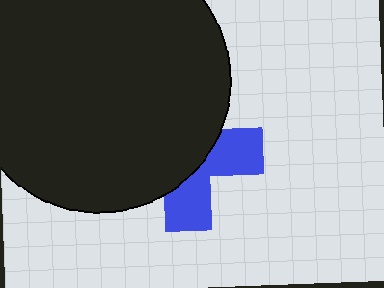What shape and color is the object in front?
The object in front is a black circle.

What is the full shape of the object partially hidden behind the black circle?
The partially hidden object is a blue cross.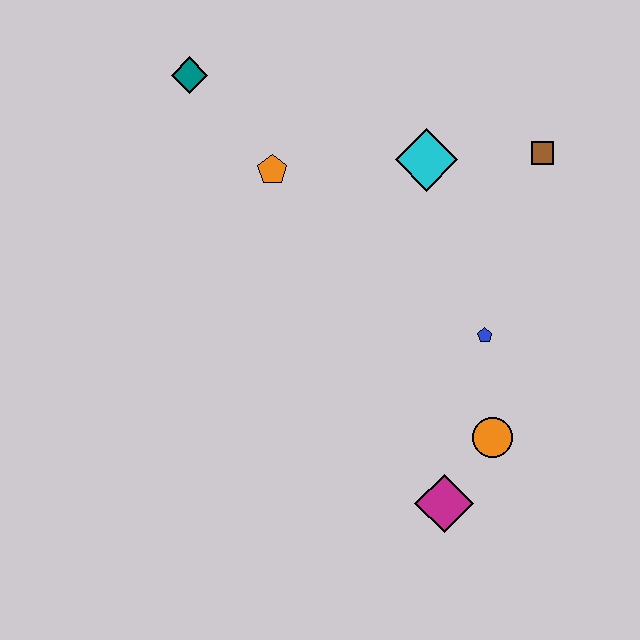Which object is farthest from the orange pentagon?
The magenta diamond is farthest from the orange pentagon.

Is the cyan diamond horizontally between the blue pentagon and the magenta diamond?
No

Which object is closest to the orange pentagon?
The teal diamond is closest to the orange pentagon.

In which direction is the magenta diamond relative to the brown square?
The magenta diamond is below the brown square.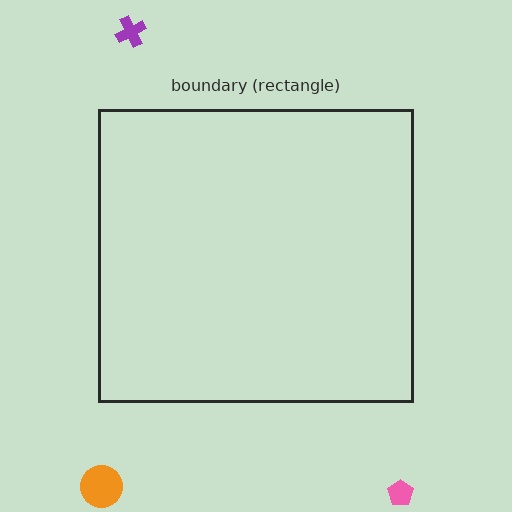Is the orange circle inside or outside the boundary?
Outside.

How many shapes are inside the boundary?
0 inside, 3 outside.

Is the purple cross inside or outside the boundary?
Outside.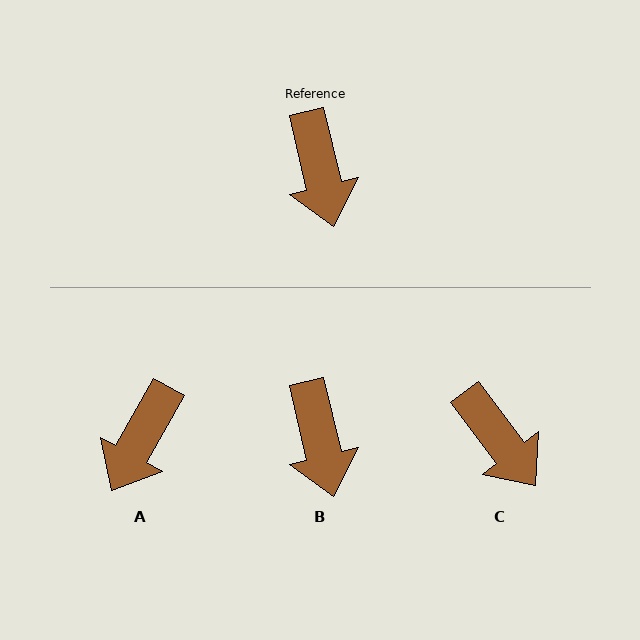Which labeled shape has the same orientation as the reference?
B.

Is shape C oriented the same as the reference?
No, it is off by about 24 degrees.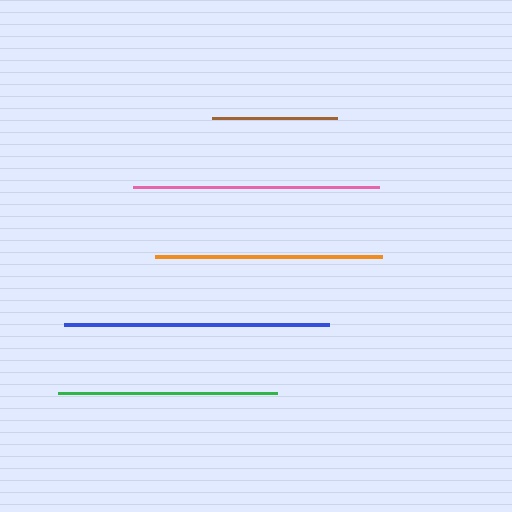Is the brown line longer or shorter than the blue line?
The blue line is longer than the brown line.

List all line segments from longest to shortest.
From longest to shortest: blue, pink, orange, green, brown.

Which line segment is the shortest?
The brown line is the shortest at approximately 125 pixels.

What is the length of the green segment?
The green segment is approximately 219 pixels long.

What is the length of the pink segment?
The pink segment is approximately 246 pixels long.